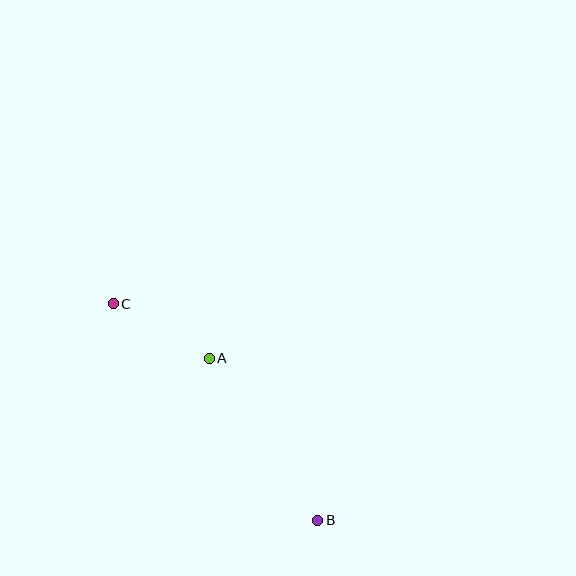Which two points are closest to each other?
Points A and C are closest to each other.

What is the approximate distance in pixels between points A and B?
The distance between A and B is approximately 195 pixels.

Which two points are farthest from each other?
Points B and C are farthest from each other.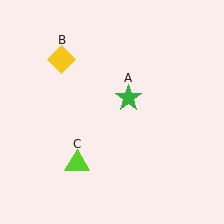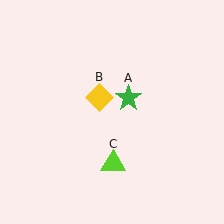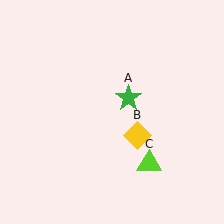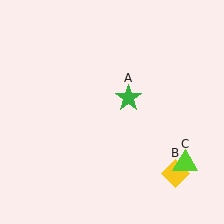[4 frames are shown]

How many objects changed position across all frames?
2 objects changed position: yellow diamond (object B), lime triangle (object C).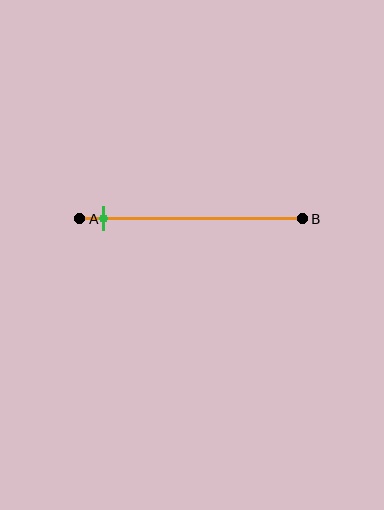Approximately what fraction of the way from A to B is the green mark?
The green mark is approximately 10% of the way from A to B.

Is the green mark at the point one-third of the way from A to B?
No, the mark is at about 10% from A, not at the 33% one-third point.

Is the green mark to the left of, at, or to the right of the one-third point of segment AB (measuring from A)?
The green mark is to the left of the one-third point of segment AB.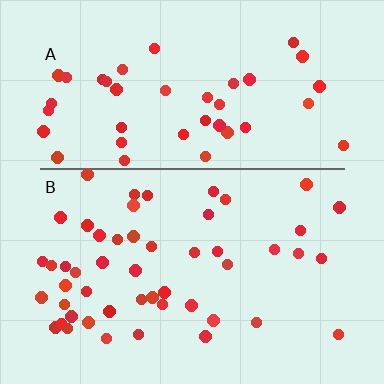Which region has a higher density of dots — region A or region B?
B (the bottom).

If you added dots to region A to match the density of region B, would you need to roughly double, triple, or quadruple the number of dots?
Approximately double.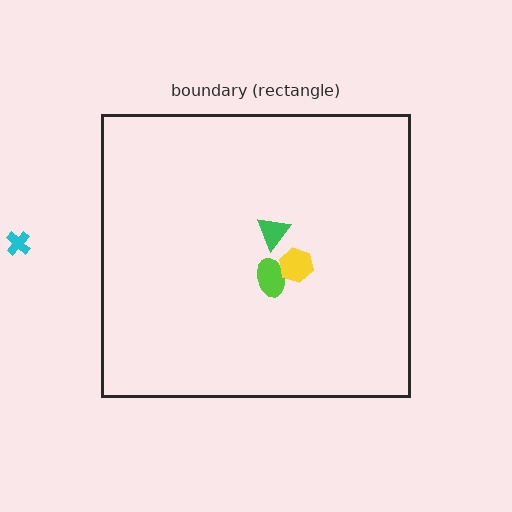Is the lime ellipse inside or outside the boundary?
Inside.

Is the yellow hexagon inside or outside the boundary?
Inside.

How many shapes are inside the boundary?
3 inside, 1 outside.